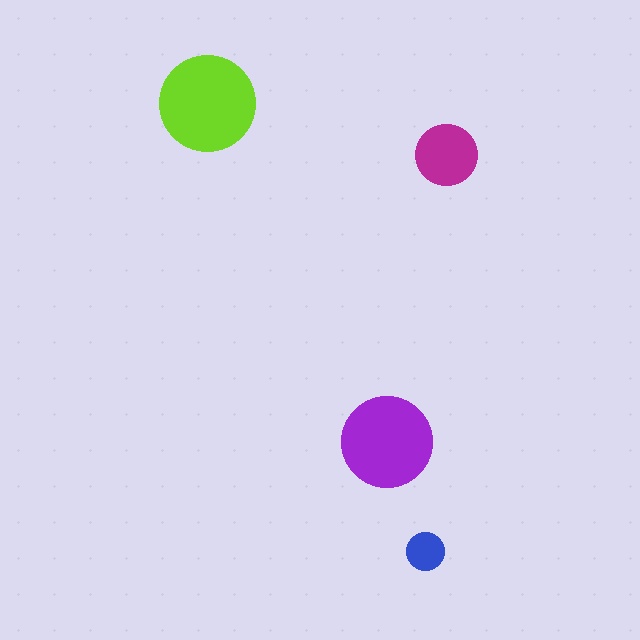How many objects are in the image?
There are 4 objects in the image.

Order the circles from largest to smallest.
the lime one, the purple one, the magenta one, the blue one.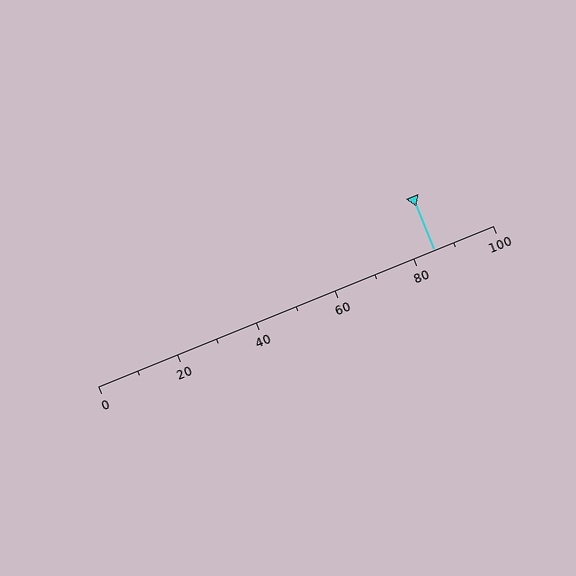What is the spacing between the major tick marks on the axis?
The major ticks are spaced 20 apart.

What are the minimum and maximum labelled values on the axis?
The axis runs from 0 to 100.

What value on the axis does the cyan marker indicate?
The marker indicates approximately 85.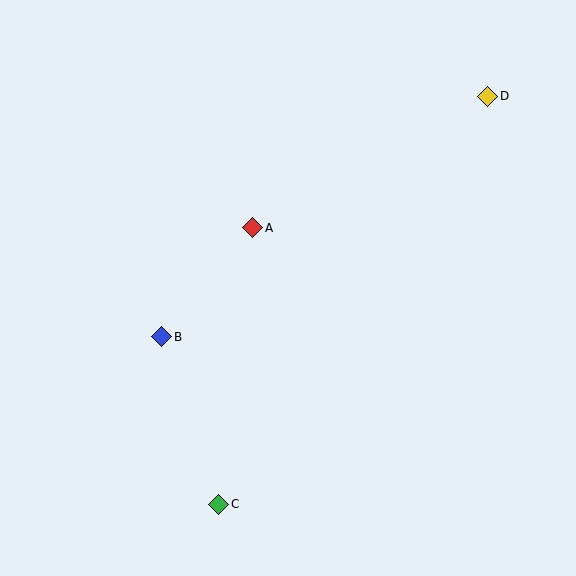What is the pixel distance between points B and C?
The distance between B and C is 177 pixels.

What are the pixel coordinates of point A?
Point A is at (253, 228).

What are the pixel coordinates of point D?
Point D is at (488, 96).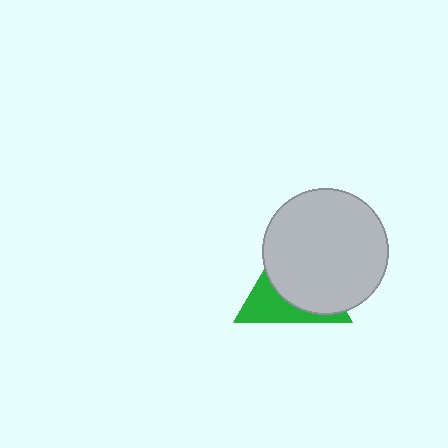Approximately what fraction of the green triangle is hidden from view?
Roughly 62% of the green triangle is hidden behind the light gray circle.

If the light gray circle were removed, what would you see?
You would see the complete green triangle.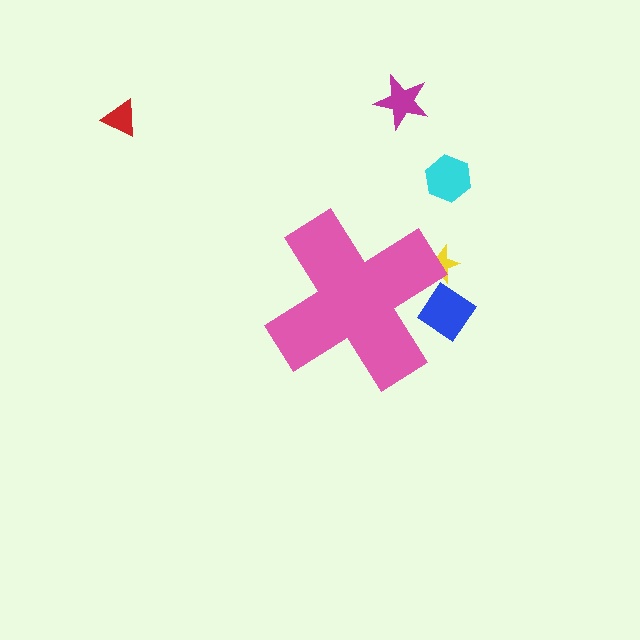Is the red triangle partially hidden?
No, the red triangle is fully visible.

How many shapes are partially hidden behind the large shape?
2 shapes are partially hidden.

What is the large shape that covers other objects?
A pink cross.